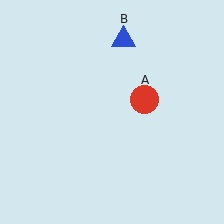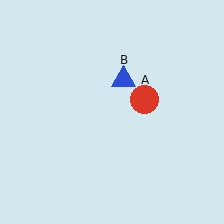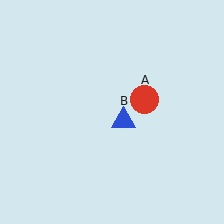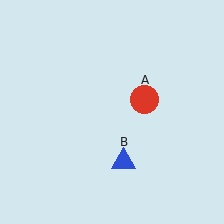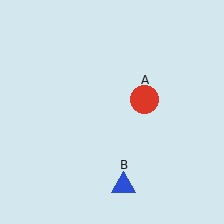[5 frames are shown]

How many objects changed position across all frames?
1 object changed position: blue triangle (object B).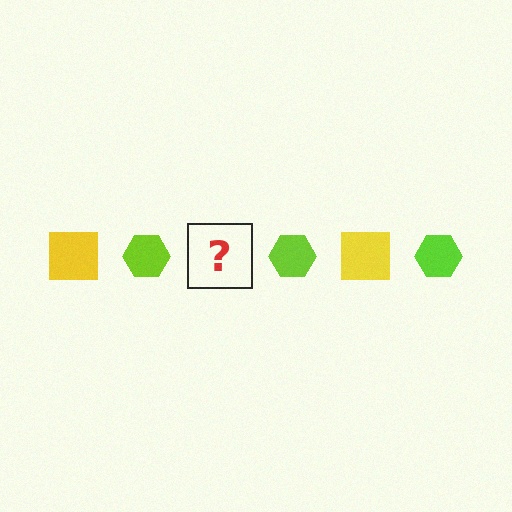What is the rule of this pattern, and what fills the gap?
The rule is that the pattern alternates between yellow square and lime hexagon. The gap should be filled with a yellow square.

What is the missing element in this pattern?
The missing element is a yellow square.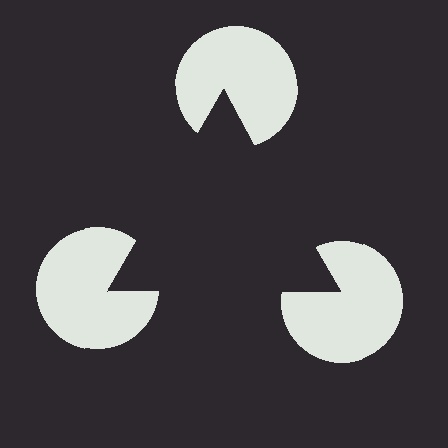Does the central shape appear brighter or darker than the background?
It typically appears slightly darker than the background, even though no actual brightness change is drawn.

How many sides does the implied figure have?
3 sides.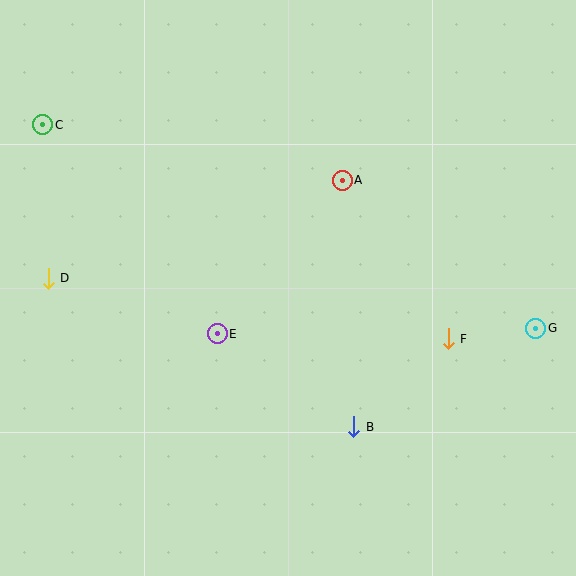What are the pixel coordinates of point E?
Point E is at (217, 334).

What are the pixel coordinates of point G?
Point G is at (536, 328).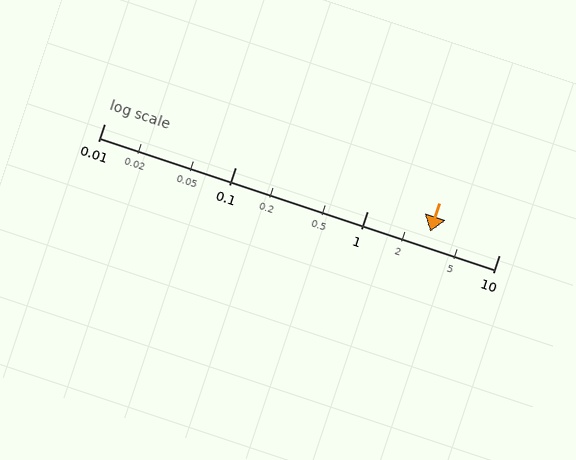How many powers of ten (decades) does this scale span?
The scale spans 3 decades, from 0.01 to 10.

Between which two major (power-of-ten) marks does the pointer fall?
The pointer is between 1 and 10.